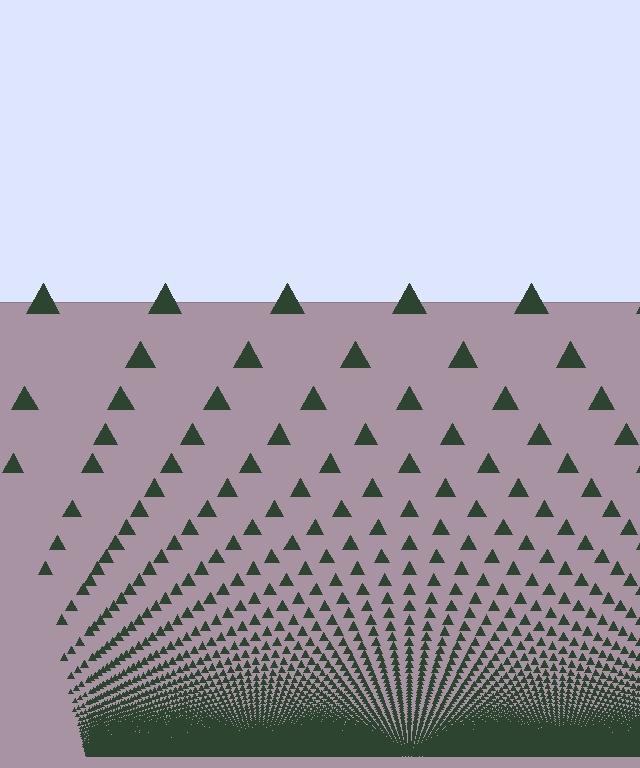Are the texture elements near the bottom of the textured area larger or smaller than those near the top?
Smaller. The gradient is inverted — elements near the bottom are smaller and denser.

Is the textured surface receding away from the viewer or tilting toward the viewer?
The surface appears to tilt toward the viewer. Texture elements get larger and sparser toward the top.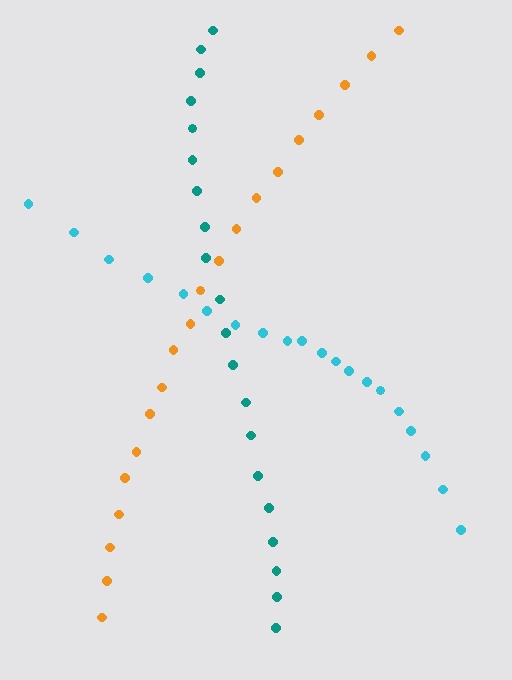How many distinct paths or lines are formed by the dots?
There are 3 distinct paths.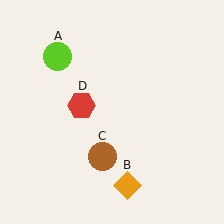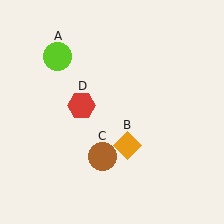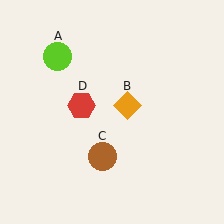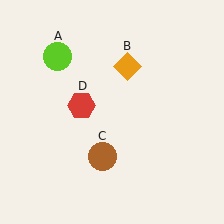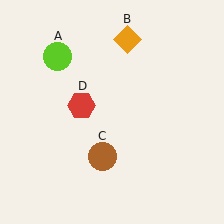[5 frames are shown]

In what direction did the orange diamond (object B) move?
The orange diamond (object B) moved up.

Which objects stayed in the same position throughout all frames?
Lime circle (object A) and brown circle (object C) and red hexagon (object D) remained stationary.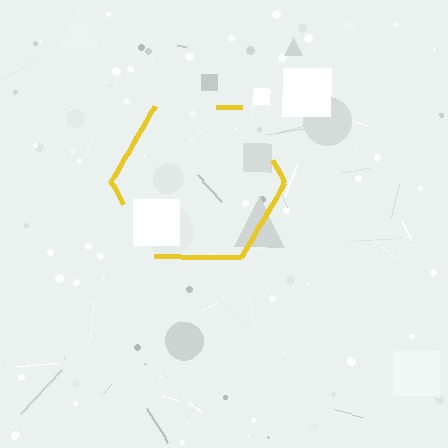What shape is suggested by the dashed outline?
The dashed outline suggests a hexagon.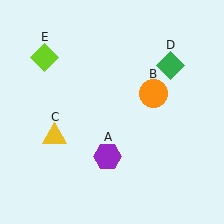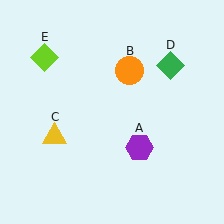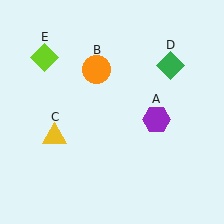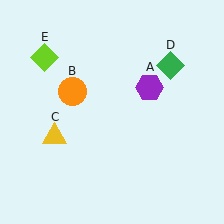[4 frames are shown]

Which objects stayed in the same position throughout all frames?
Yellow triangle (object C) and green diamond (object D) and lime diamond (object E) remained stationary.